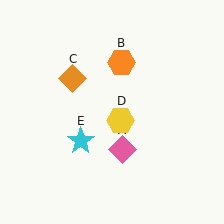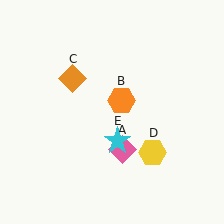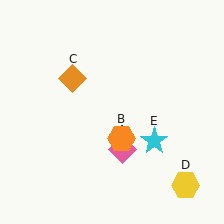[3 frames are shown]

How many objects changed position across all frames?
3 objects changed position: orange hexagon (object B), yellow hexagon (object D), cyan star (object E).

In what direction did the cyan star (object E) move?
The cyan star (object E) moved right.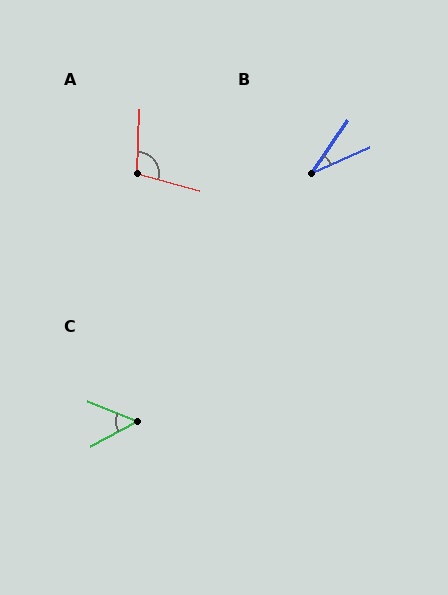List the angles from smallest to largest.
B (32°), C (51°), A (103°).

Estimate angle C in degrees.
Approximately 51 degrees.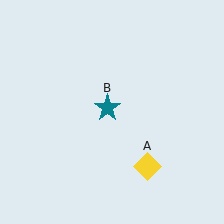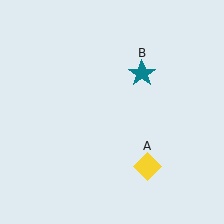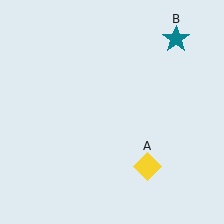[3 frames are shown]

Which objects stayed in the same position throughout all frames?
Yellow diamond (object A) remained stationary.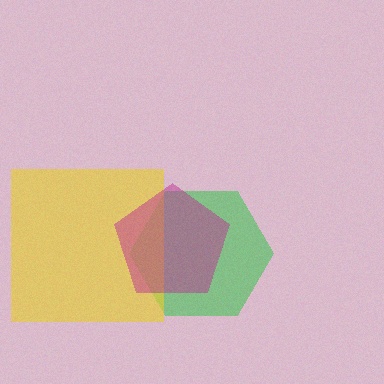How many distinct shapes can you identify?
There are 3 distinct shapes: a green hexagon, a yellow square, a magenta pentagon.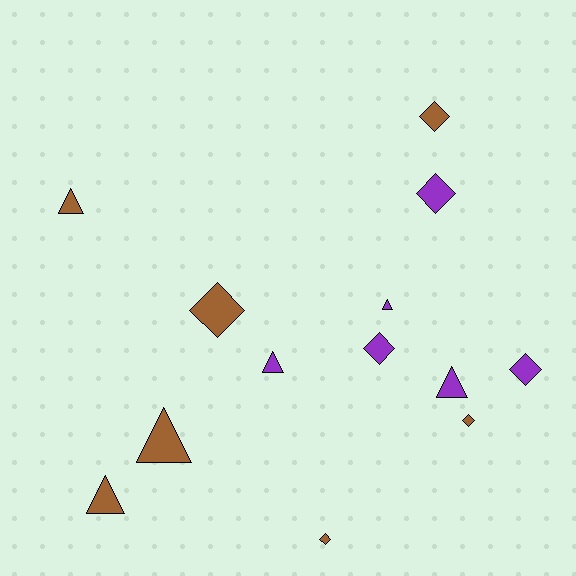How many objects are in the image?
There are 13 objects.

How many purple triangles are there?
There are 3 purple triangles.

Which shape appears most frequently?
Diamond, with 7 objects.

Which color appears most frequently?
Brown, with 7 objects.